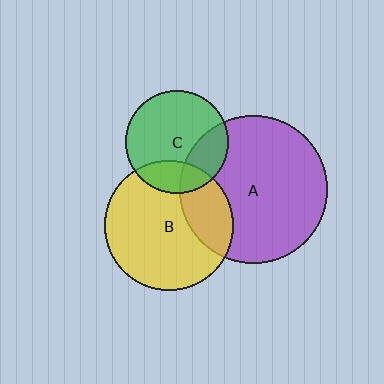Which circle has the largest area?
Circle A (purple).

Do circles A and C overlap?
Yes.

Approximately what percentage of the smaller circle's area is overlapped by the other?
Approximately 25%.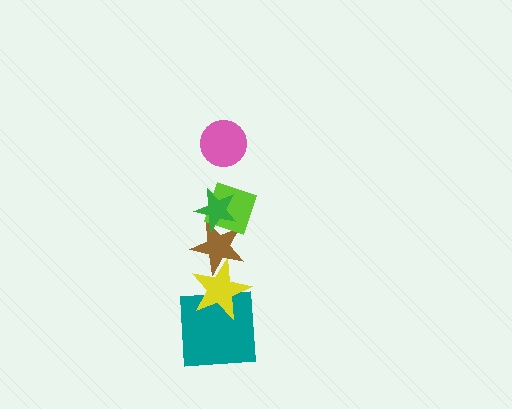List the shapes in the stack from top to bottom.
From top to bottom: the pink circle, the green star, the lime diamond, the brown star, the yellow star, the teal square.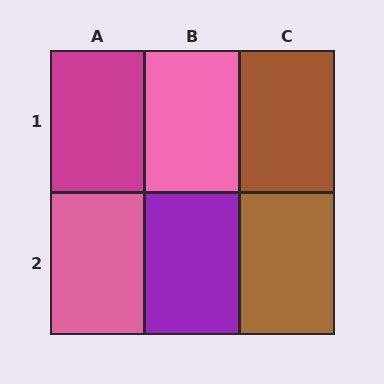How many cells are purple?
1 cell is purple.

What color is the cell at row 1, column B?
Pink.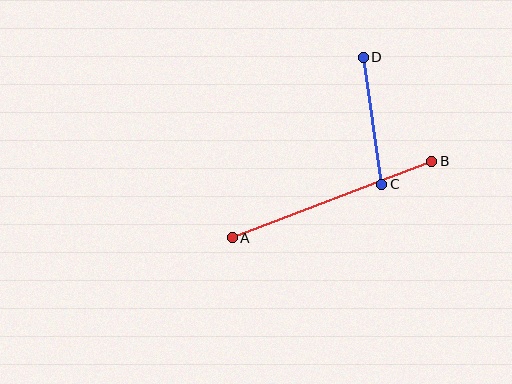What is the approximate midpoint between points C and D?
The midpoint is at approximately (373, 121) pixels.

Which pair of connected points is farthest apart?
Points A and B are farthest apart.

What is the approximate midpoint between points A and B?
The midpoint is at approximately (332, 199) pixels.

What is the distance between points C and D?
The distance is approximately 128 pixels.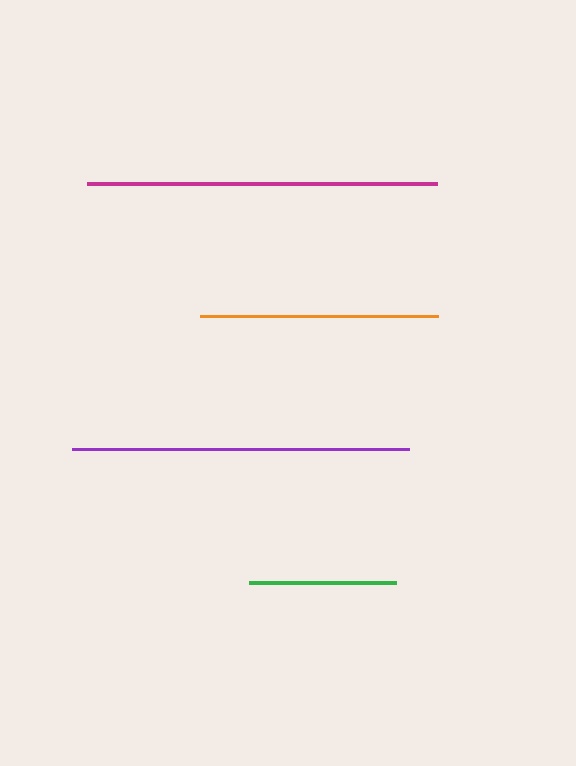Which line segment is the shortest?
The green line is the shortest at approximately 148 pixels.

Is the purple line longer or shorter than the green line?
The purple line is longer than the green line.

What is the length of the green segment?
The green segment is approximately 148 pixels long.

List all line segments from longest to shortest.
From longest to shortest: magenta, purple, orange, green.